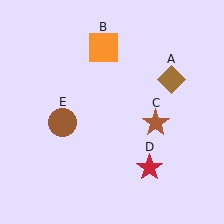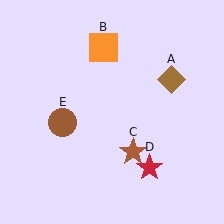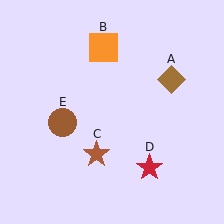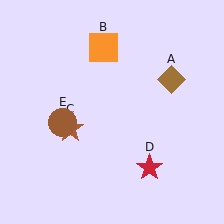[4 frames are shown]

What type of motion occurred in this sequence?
The brown star (object C) rotated clockwise around the center of the scene.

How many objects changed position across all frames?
1 object changed position: brown star (object C).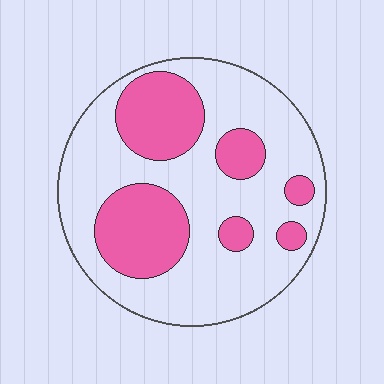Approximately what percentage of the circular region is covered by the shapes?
Approximately 30%.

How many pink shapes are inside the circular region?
6.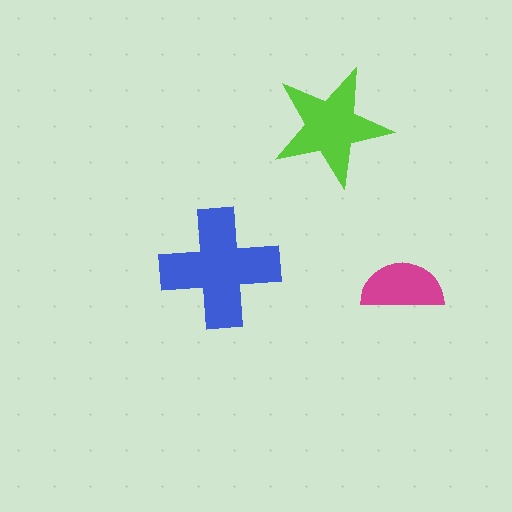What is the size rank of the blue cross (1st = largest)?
1st.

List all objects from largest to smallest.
The blue cross, the lime star, the magenta semicircle.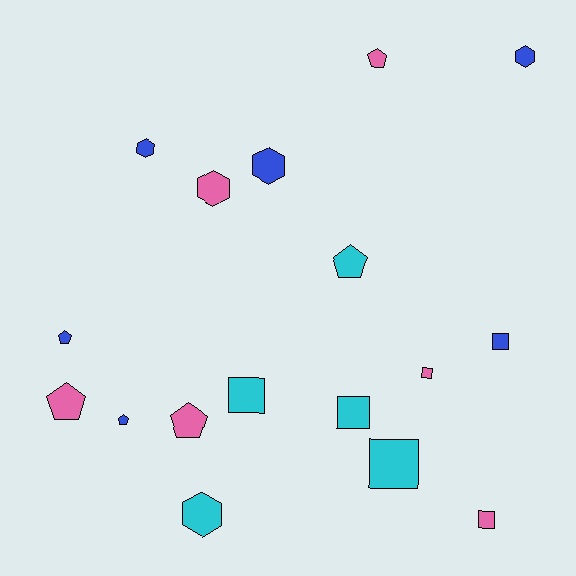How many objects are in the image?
There are 17 objects.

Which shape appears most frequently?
Pentagon, with 6 objects.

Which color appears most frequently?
Blue, with 6 objects.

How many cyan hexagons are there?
There is 1 cyan hexagon.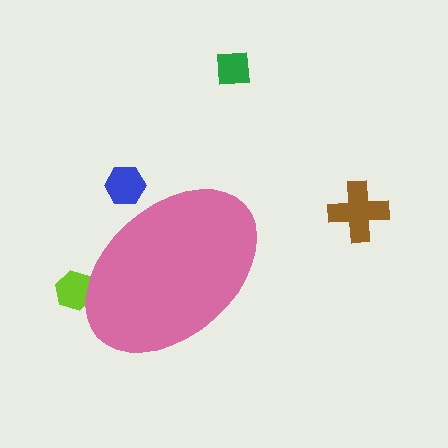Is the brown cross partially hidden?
No, the brown cross is fully visible.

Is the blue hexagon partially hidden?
Yes, the blue hexagon is partially hidden behind the pink ellipse.